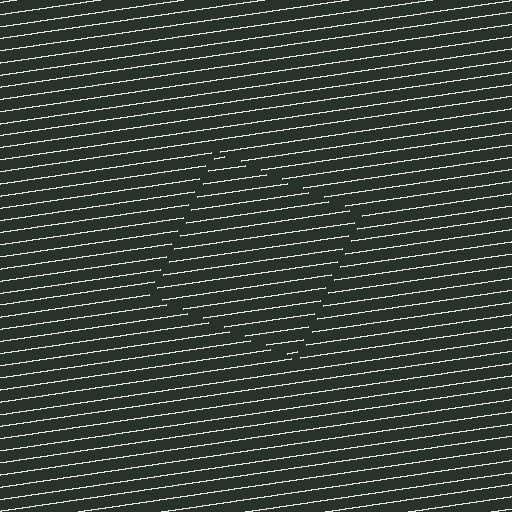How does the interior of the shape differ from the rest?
The interior of the shape contains the same grating, shifted by half a period — the contour is defined by the phase discontinuity where line-ends from the inner and outer gratings abut.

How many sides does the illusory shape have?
4 sides — the line-ends trace a square.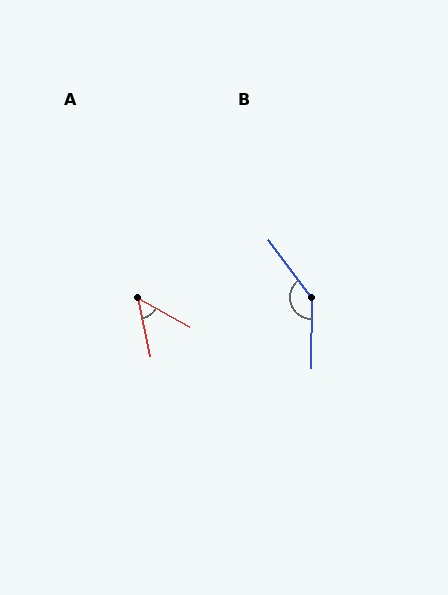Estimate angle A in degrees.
Approximately 50 degrees.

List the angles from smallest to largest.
A (50°), B (143°).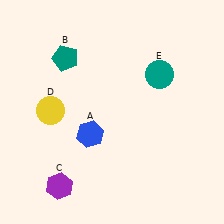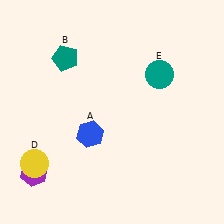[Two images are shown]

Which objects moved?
The objects that moved are: the purple hexagon (C), the yellow circle (D).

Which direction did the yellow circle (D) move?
The yellow circle (D) moved down.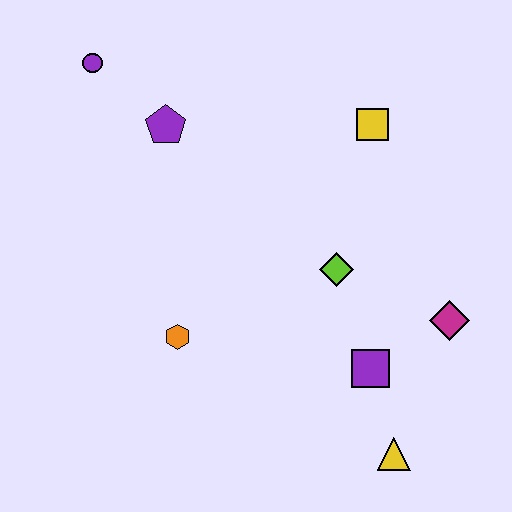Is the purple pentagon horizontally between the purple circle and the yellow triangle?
Yes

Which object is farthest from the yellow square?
The yellow triangle is farthest from the yellow square.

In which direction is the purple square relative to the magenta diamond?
The purple square is to the left of the magenta diamond.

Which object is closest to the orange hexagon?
The lime diamond is closest to the orange hexagon.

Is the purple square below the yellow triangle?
No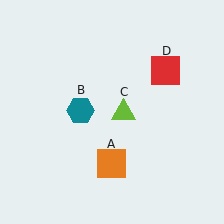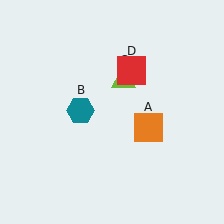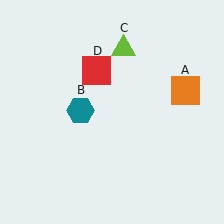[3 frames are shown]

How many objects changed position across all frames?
3 objects changed position: orange square (object A), lime triangle (object C), red square (object D).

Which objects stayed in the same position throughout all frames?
Teal hexagon (object B) remained stationary.